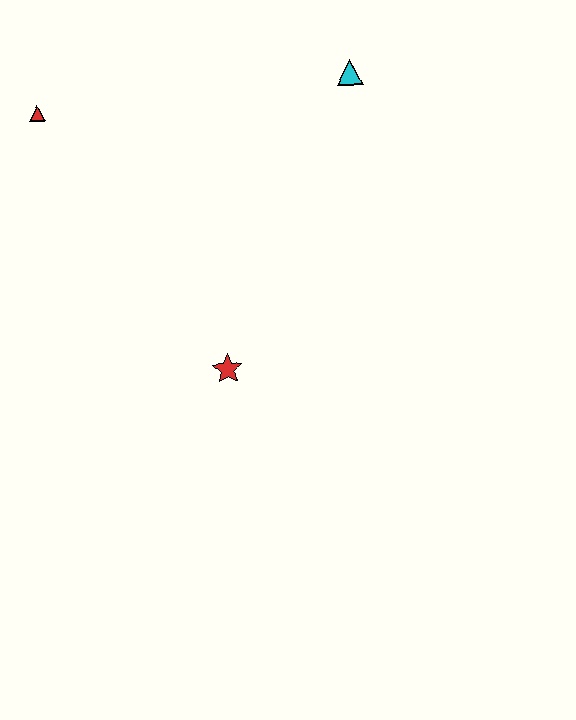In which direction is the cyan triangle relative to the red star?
The cyan triangle is above the red star.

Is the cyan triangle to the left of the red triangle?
No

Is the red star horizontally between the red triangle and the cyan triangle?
Yes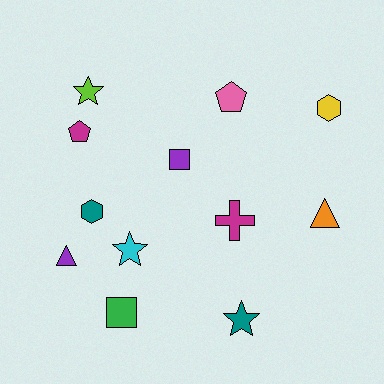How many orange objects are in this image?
There is 1 orange object.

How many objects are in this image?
There are 12 objects.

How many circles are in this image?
There are no circles.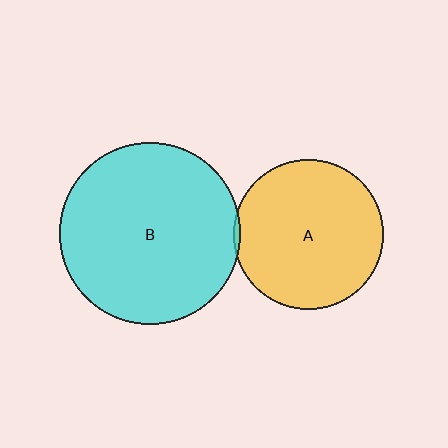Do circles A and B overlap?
Yes.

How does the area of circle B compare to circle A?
Approximately 1.5 times.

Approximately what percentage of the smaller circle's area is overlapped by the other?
Approximately 5%.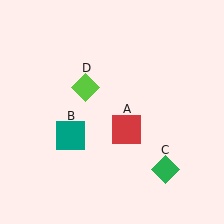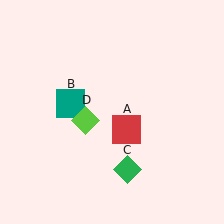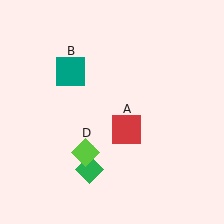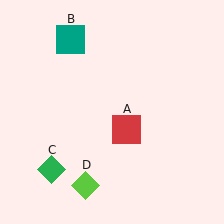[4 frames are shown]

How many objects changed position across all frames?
3 objects changed position: teal square (object B), green diamond (object C), lime diamond (object D).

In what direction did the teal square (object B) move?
The teal square (object B) moved up.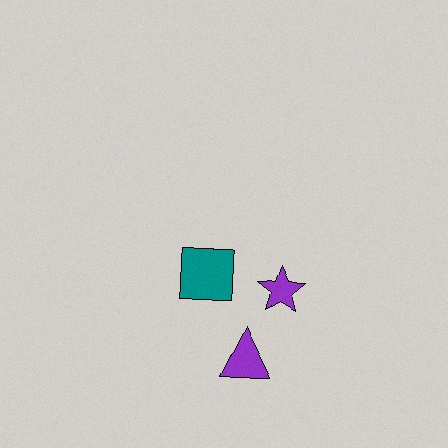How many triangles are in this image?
There is 1 triangle.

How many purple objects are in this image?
There are 2 purple objects.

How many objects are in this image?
There are 3 objects.